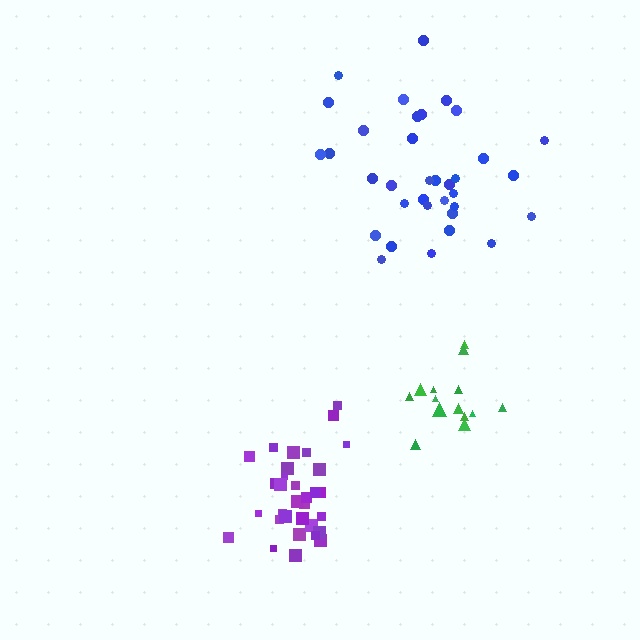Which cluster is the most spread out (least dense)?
Blue.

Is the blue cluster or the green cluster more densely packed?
Green.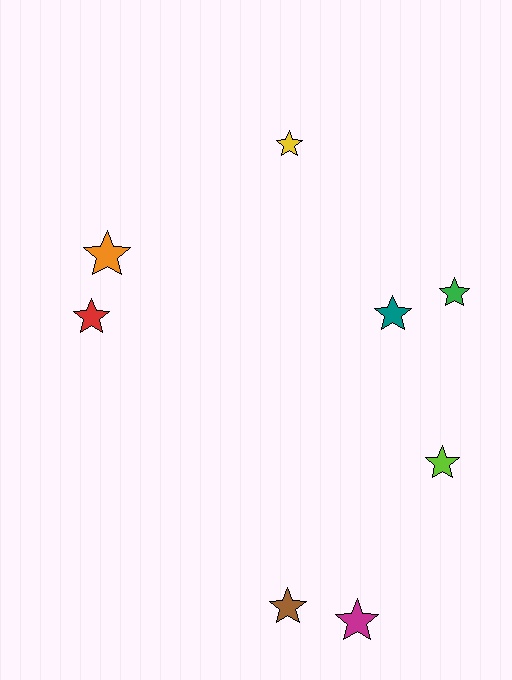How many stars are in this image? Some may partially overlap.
There are 8 stars.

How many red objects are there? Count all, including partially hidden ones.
There is 1 red object.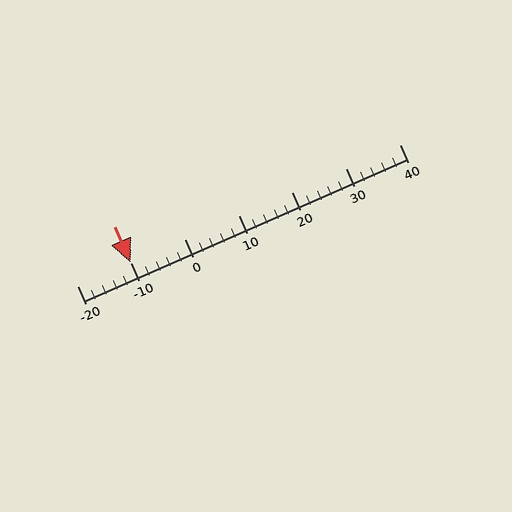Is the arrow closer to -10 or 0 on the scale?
The arrow is closer to -10.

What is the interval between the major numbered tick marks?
The major tick marks are spaced 10 units apart.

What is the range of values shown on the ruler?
The ruler shows values from -20 to 40.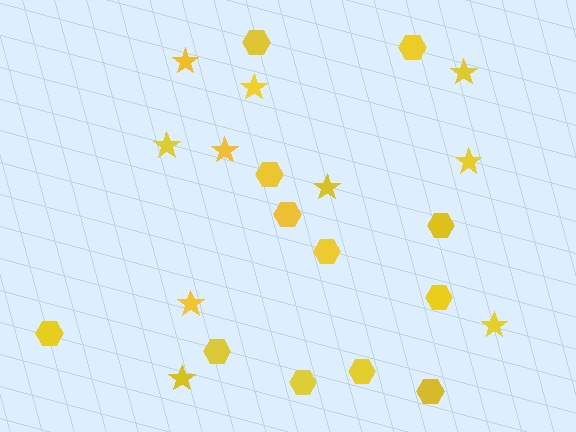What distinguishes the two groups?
There are 2 groups: one group of hexagons (12) and one group of stars (10).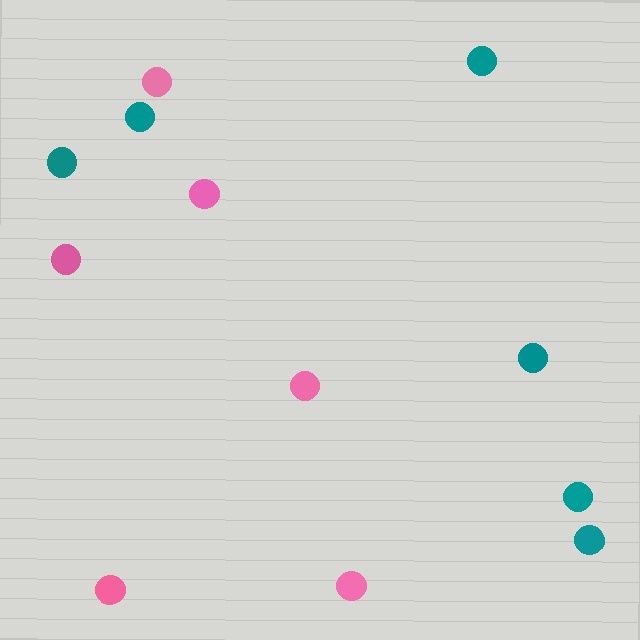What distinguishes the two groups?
There are 2 groups: one group of pink circles (6) and one group of teal circles (6).